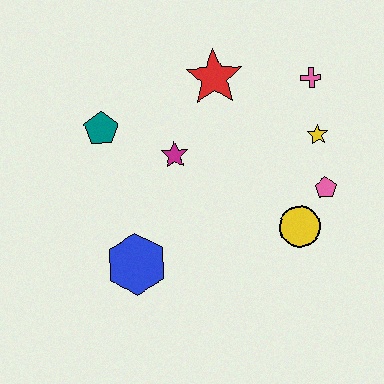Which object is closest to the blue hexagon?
The magenta star is closest to the blue hexagon.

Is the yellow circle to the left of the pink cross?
Yes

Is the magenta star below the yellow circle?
No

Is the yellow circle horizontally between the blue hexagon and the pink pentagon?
Yes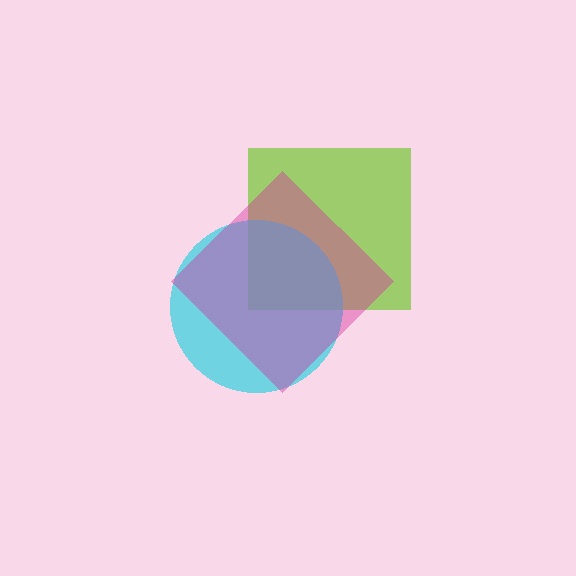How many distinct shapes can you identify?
There are 3 distinct shapes: a lime square, a cyan circle, a magenta diamond.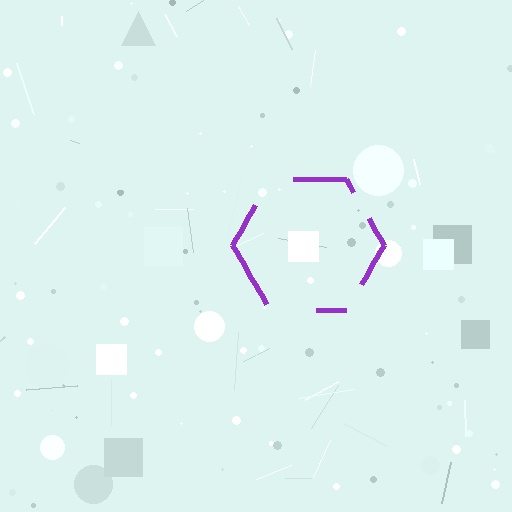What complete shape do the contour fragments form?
The contour fragments form a hexagon.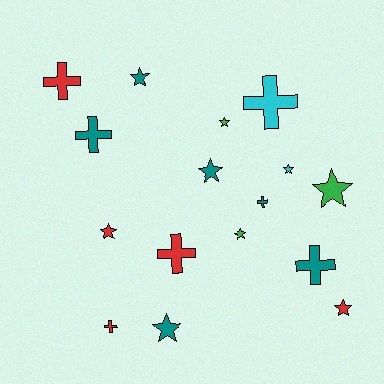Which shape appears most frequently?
Star, with 9 objects.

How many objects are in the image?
There are 16 objects.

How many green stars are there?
There are 3 green stars.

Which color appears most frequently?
Teal, with 6 objects.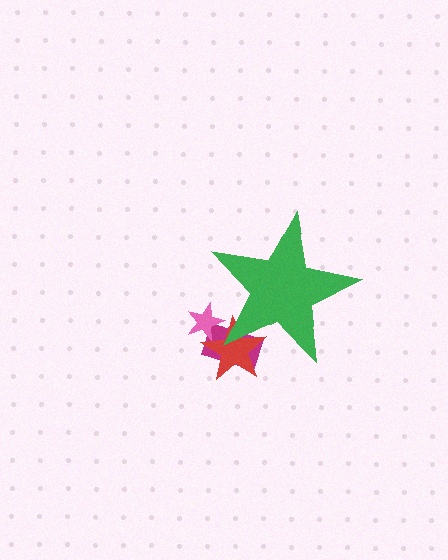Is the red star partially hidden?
Yes, the red star is partially hidden behind the green star.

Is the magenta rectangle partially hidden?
Yes, the magenta rectangle is partially hidden behind the green star.